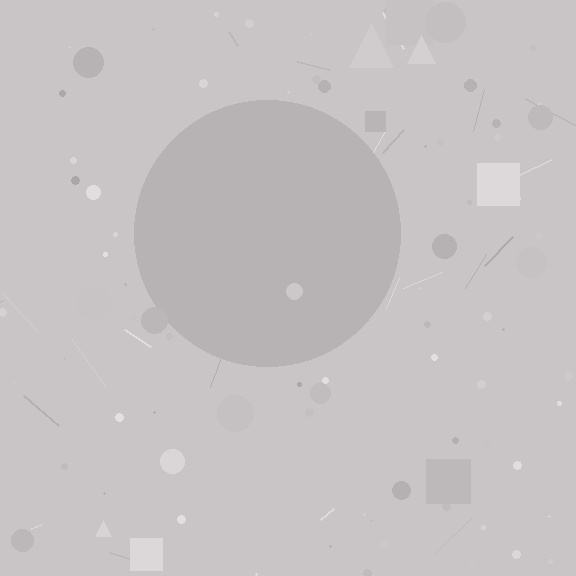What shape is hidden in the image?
A circle is hidden in the image.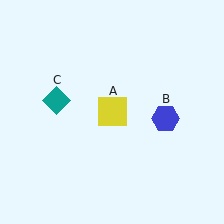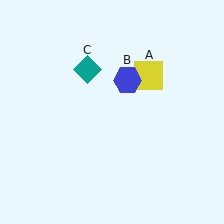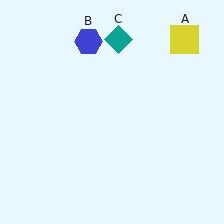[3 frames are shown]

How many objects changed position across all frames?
3 objects changed position: yellow square (object A), blue hexagon (object B), teal diamond (object C).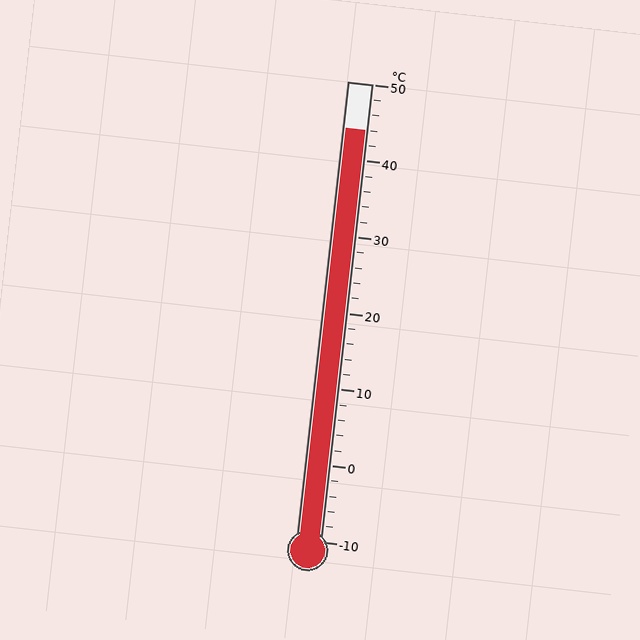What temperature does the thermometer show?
The thermometer shows approximately 44°C.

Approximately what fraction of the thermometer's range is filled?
The thermometer is filled to approximately 90% of its range.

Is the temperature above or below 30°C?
The temperature is above 30°C.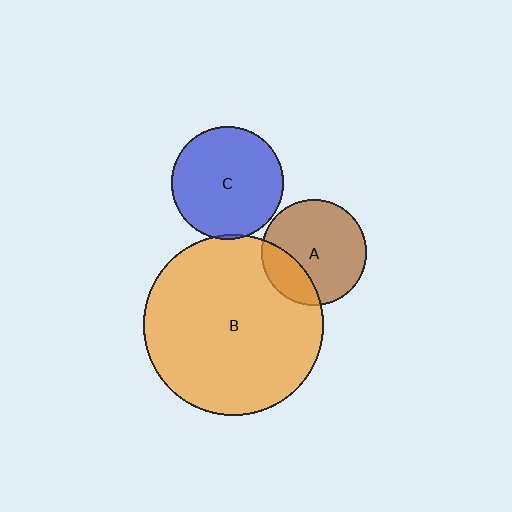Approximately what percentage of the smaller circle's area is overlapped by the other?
Approximately 5%.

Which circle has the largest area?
Circle B (orange).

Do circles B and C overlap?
Yes.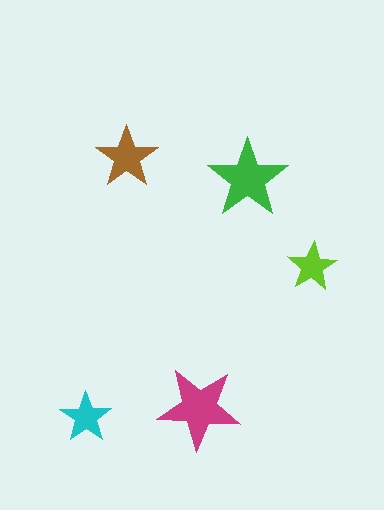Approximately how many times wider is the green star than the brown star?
About 1.5 times wider.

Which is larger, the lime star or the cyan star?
The cyan one.